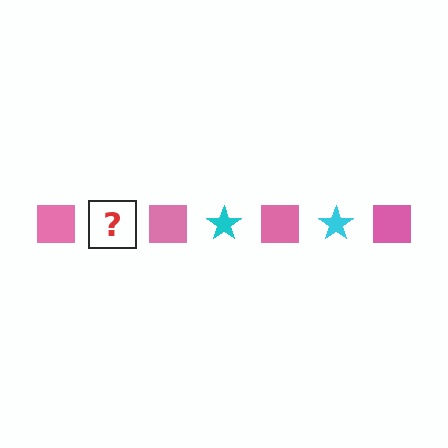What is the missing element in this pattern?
The missing element is a cyan star.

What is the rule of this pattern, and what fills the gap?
The rule is that the pattern alternates between pink square and cyan star. The gap should be filled with a cyan star.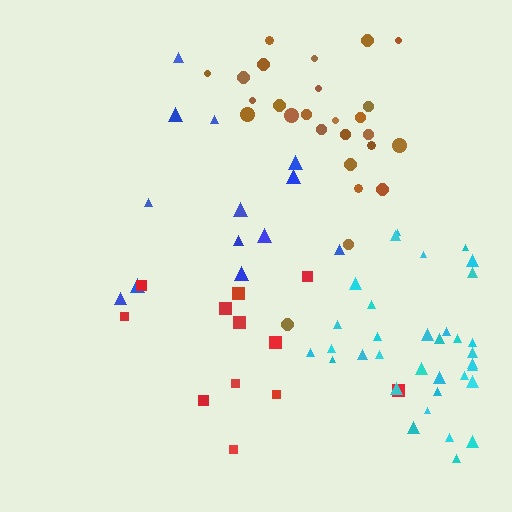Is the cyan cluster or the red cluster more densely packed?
Cyan.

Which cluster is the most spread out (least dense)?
Blue.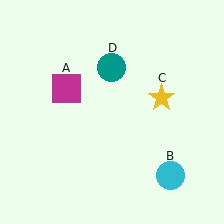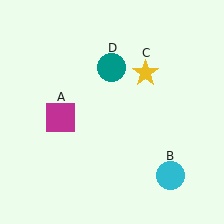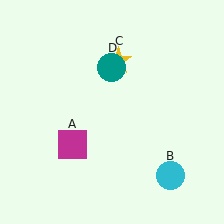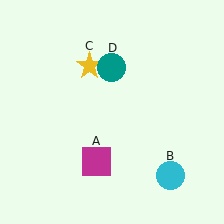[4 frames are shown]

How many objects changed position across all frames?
2 objects changed position: magenta square (object A), yellow star (object C).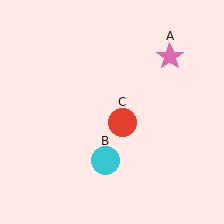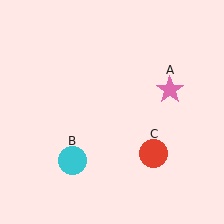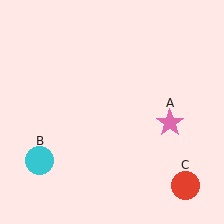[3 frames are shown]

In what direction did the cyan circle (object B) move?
The cyan circle (object B) moved left.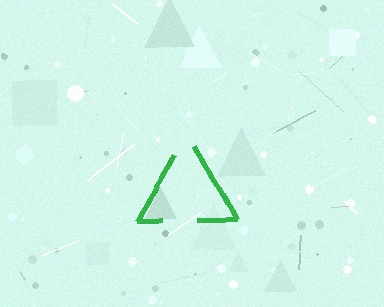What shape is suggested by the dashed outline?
The dashed outline suggests a triangle.